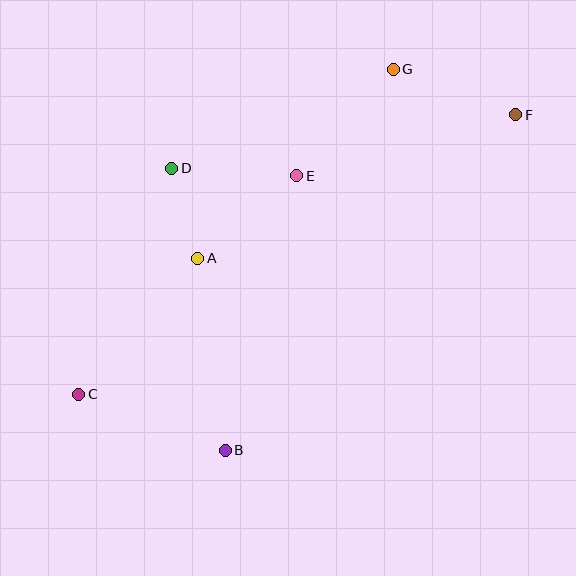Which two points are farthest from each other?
Points C and F are farthest from each other.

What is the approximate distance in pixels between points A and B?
The distance between A and B is approximately 194 pixels.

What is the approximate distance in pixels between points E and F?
The distance between E and F is approximately 228 pixels.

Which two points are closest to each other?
Points A and D are closest to each other.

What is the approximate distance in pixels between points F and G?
The distance between F and G is approximately 131 pixels.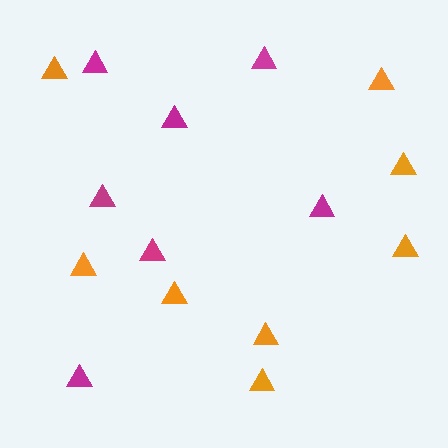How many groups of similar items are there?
There are 2 groups: one group of magenta triangles (7) and one group of orange triangles (8).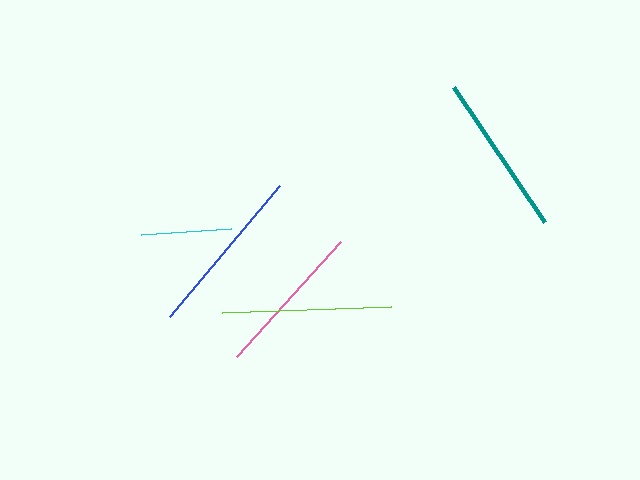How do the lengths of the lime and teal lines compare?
The lime and teal lines are approximately the same length.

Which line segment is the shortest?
The cyan line is the shortest at approximately 90 pixels.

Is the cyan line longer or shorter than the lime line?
The lime line is longer than the cyan line.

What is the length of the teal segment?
The teal segment is approximately 163 pixels long.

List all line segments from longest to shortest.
From longest to shortest: blue, lime, teal, pink, cyan.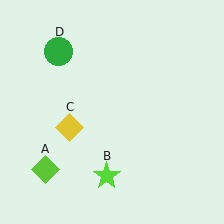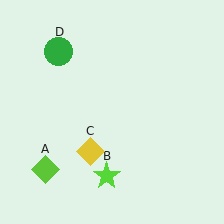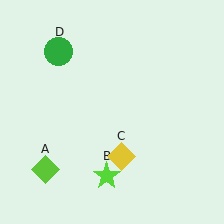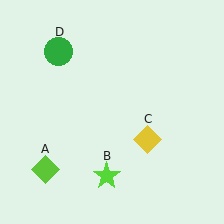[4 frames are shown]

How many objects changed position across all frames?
1 object changed position: yellow diamond (object C).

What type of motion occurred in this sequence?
The yellow diamond (object C) rotated counterclockwise around the center of the scene.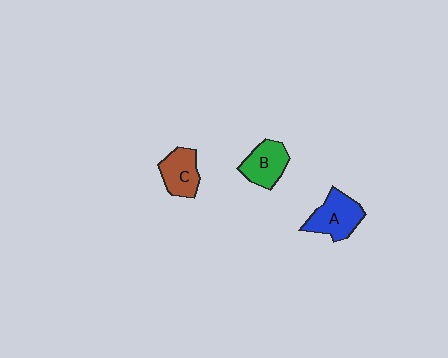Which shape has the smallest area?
Shape C (brown).